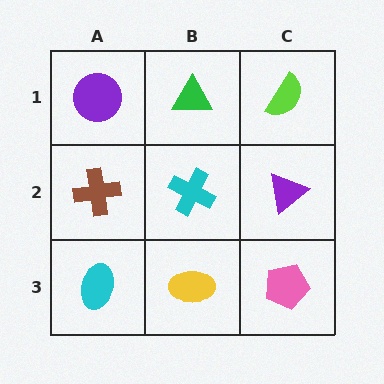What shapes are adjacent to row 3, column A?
A brown cross (row 2, column A), a yellow ellipse (row 3, column B).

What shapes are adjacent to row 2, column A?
A purple circle (row 1, column A), a cyan ellipse (row 3, column A), a cyan cross (row 2, column B).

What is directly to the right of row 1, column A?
A green triangle.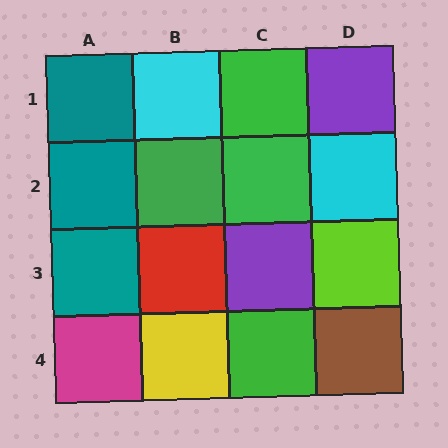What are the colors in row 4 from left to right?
Magenta, yellow, green, brown.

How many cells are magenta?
1 cell is magenta.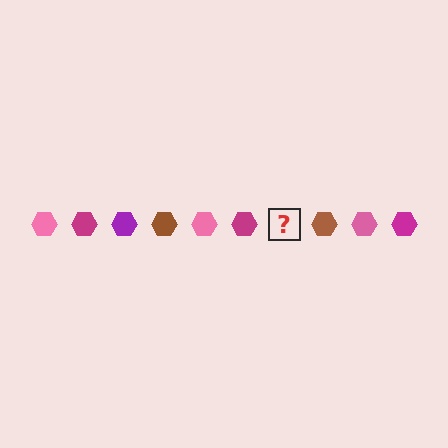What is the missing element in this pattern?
The missing element is a purple hexagon.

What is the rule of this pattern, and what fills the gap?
The rule is that the pattern cycles through pink, magenta, purple, brown hexagons. The gap should be filled with a purple hexagon.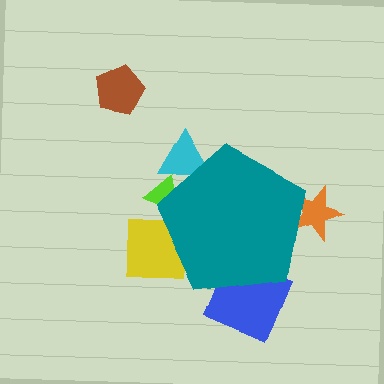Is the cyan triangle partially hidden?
Yes, the cyan triangle is partially hidden behind the teal pentagon.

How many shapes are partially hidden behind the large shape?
5 shapes are partially hidden.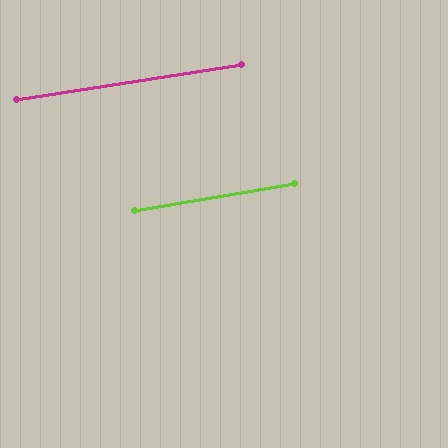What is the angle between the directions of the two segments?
Approximately 1 degree.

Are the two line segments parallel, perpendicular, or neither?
Parallel — their directions differ by only 0.8°.